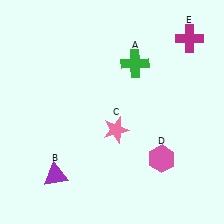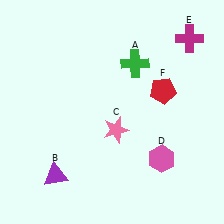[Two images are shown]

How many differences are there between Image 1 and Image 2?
There is 1 difference between the two images.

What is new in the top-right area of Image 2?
A red pentagon (F) was added in the top-right area of Image 2.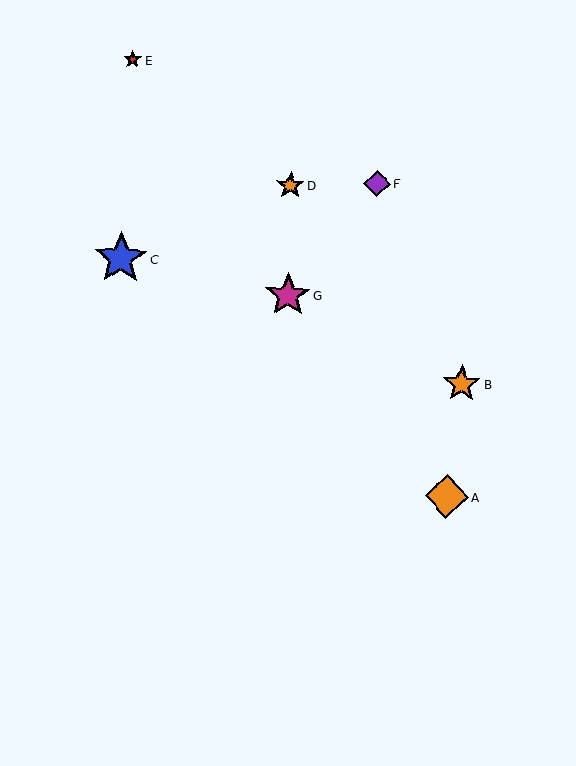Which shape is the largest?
The blue star (labeled C) is the largest.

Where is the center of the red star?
The center of the red star is at (132, 60).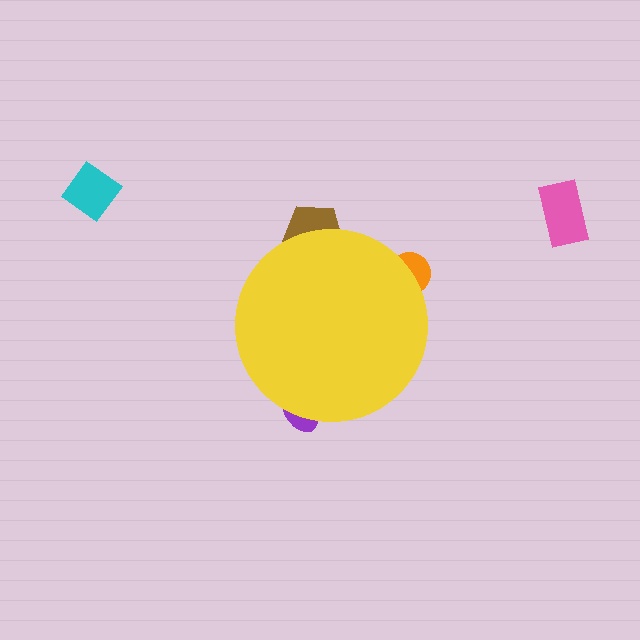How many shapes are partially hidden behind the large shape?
3 shapes are partially hidden.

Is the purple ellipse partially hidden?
Yes, the purple ellipse is partially hidden behind the yellow circle.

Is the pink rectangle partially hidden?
No, the pink rectangle is fully visible.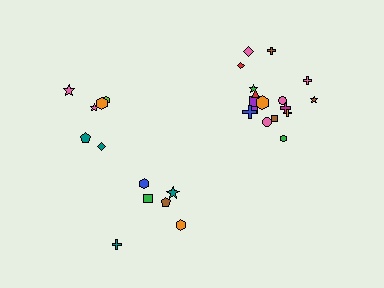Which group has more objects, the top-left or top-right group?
The top-right group.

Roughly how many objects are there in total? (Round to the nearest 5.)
Roughly 30 objects in total.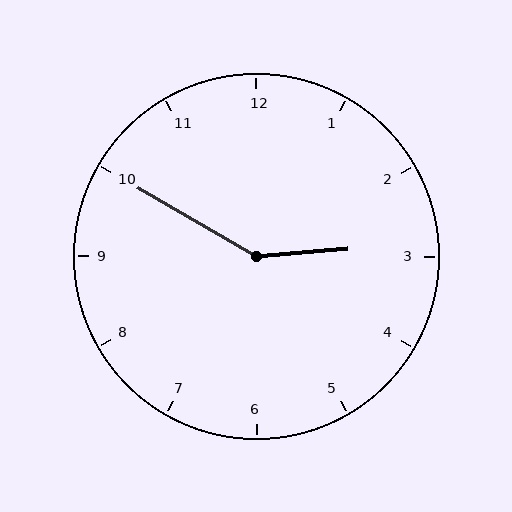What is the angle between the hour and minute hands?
Approximately 145 degrees.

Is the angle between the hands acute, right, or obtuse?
It is obtuse.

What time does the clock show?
2:50.